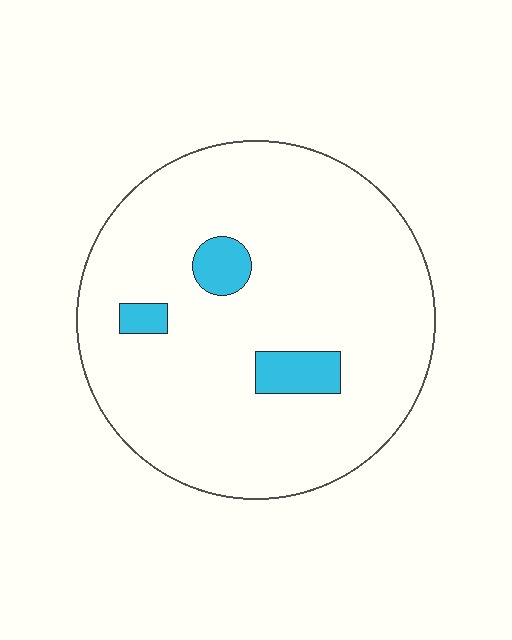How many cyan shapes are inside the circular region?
3.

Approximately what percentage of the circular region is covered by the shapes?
Approximately 10%.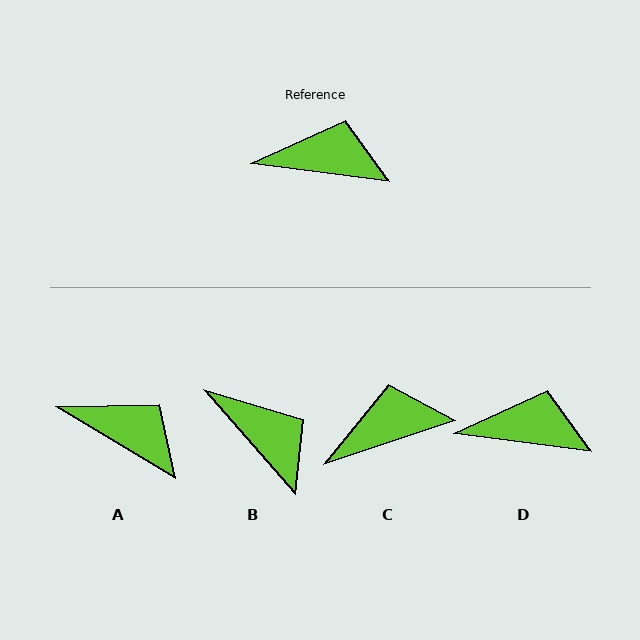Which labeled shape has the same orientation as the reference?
D.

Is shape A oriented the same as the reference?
No, it is off by about 23 degrees.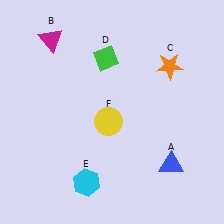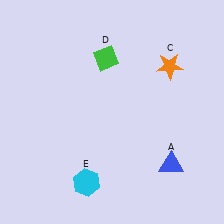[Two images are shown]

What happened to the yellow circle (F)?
The yellow circle (F) was removed in Image 2. It was in the bottom-left area of Image 1.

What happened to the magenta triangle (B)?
The magenta triangle (B) was removed in Image 2. It was in the top-left area of Image 1.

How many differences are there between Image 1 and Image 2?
There are 2 differences between the two images.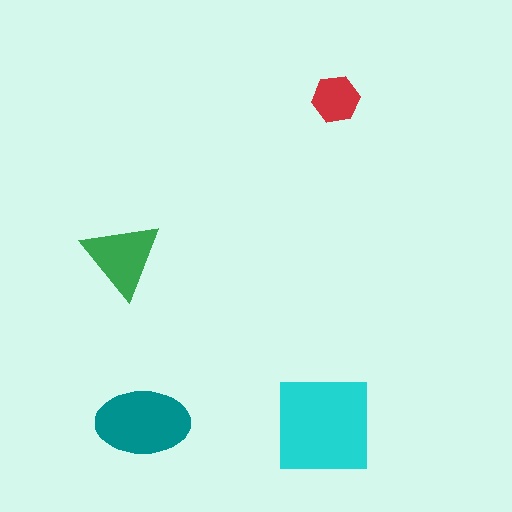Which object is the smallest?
The red hexagon.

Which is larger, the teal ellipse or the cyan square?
The cyan square.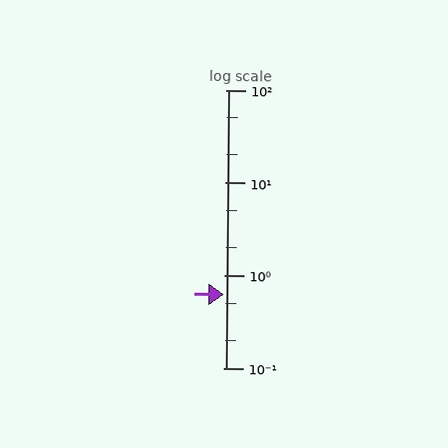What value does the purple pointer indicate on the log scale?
The pointer indicates approximately 0.62.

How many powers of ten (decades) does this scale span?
The scale spans 3 decades, from 0.1 to 100.